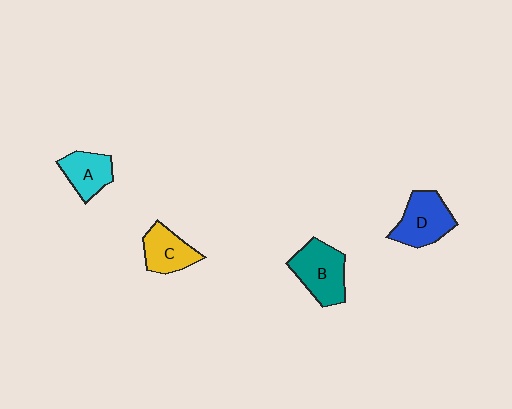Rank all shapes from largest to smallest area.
From largest to smallest: B (teal), D (blue), C (yellow), A (cyan).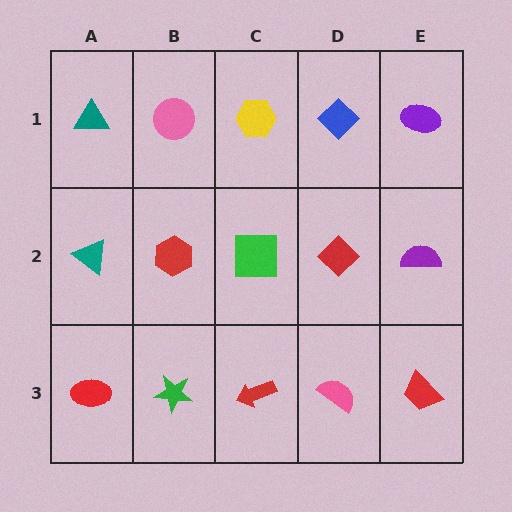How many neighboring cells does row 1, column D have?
3.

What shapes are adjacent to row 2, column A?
A teal triangle (row 1, column A), a red ellipse (row 3, column A), a red hexagon (row 2, column B).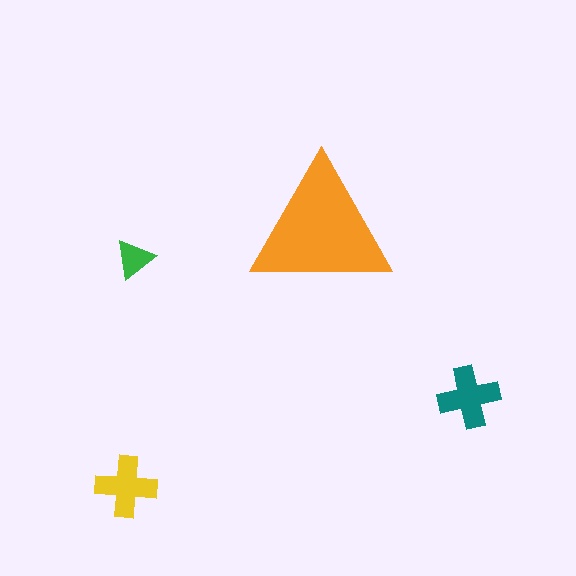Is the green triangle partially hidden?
No, the green triangle is fully visible.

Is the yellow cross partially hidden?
No, the yellow cross is fully visible.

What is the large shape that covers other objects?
An orange triangle.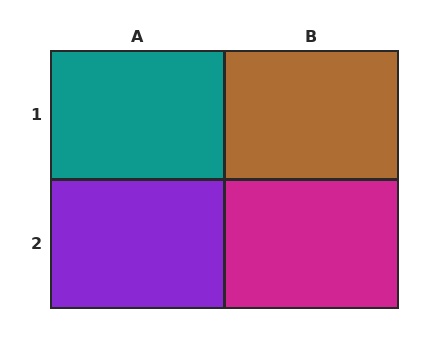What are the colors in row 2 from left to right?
Purple, magenta.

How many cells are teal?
1 cell is teal.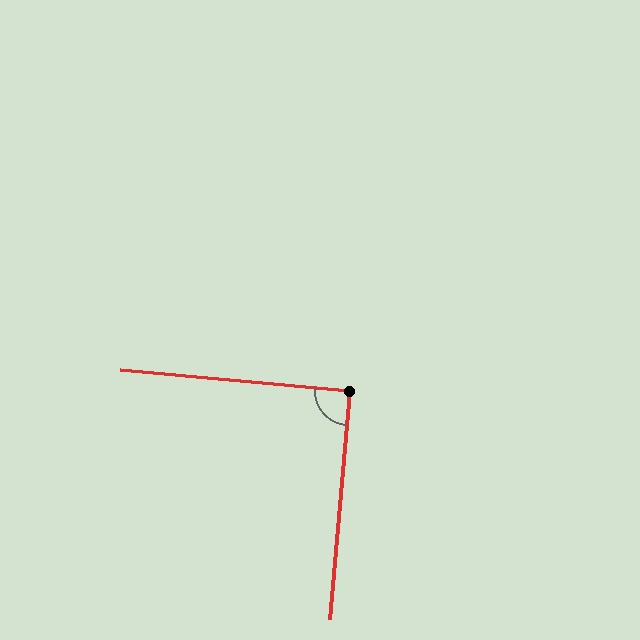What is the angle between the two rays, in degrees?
Approximately 90 degrees.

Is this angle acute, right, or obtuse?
It is approximately a right angle.